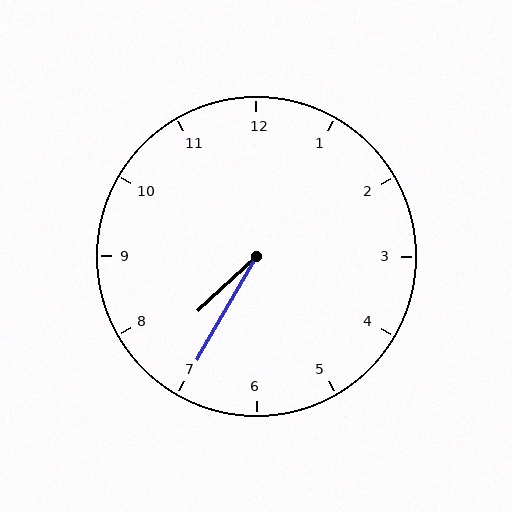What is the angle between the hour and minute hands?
Approximately 18 degrees.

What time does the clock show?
7:35.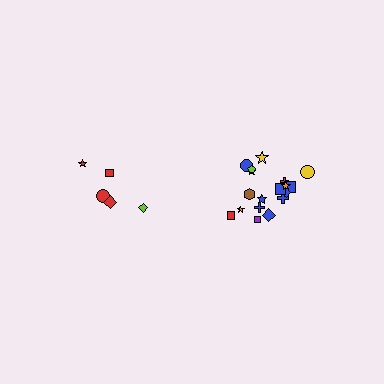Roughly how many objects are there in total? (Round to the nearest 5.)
Roughly 25 objects in total.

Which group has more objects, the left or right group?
The right group.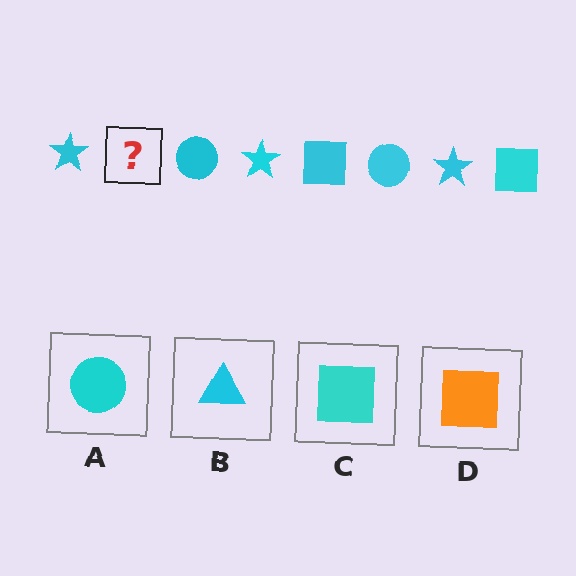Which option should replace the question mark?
Option C.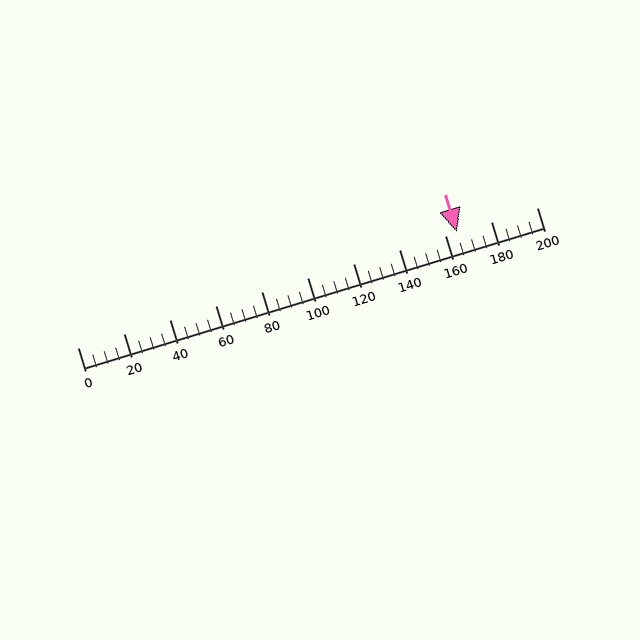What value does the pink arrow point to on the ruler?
The pink arrow points to approximately 165.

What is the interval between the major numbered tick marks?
The major tick marks are spaced 20 units apart.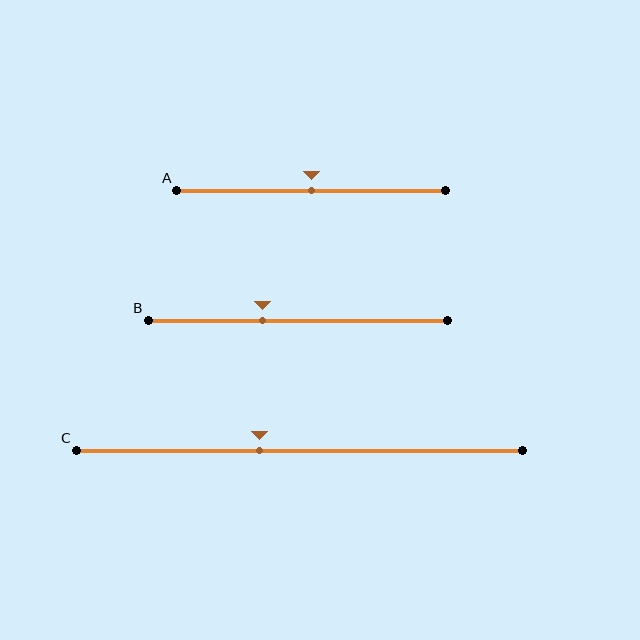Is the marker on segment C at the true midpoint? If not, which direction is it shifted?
No, the marker on segment C is shifted to the left by about 9% of the segment length.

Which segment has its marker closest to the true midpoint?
Segment A has its marker closest to the true midpoint.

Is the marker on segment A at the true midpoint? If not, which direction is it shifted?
Yes, the marker on segment A is at the true midpoint.